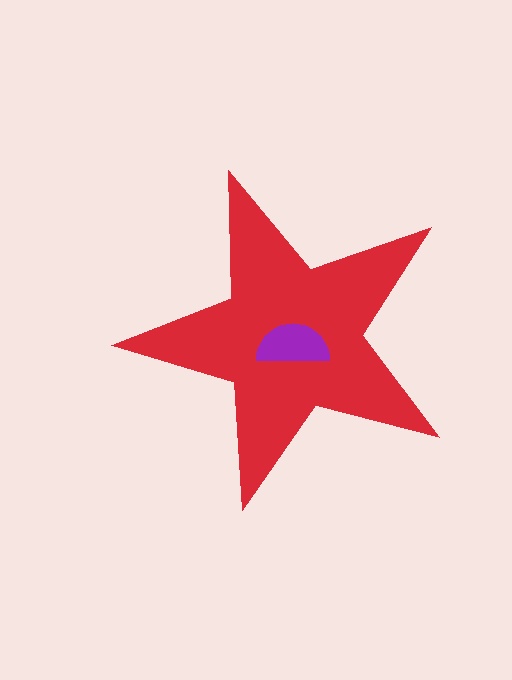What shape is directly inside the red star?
The purple semicircle.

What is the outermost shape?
The red star.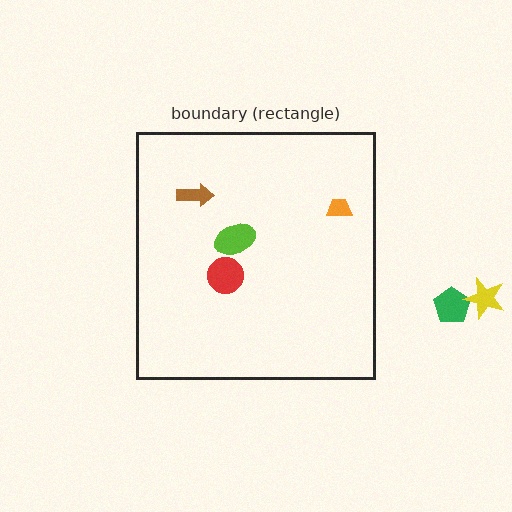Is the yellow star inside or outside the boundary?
Outside.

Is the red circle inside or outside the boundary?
Inside.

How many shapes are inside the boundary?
4 inside, 2 outside.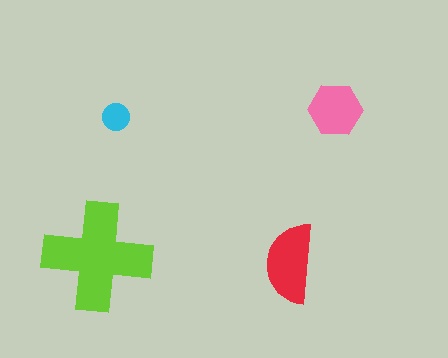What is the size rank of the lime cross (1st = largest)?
1st.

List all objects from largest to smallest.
The lime cross, the red semicircle, the pink hexagon, the cyan circle.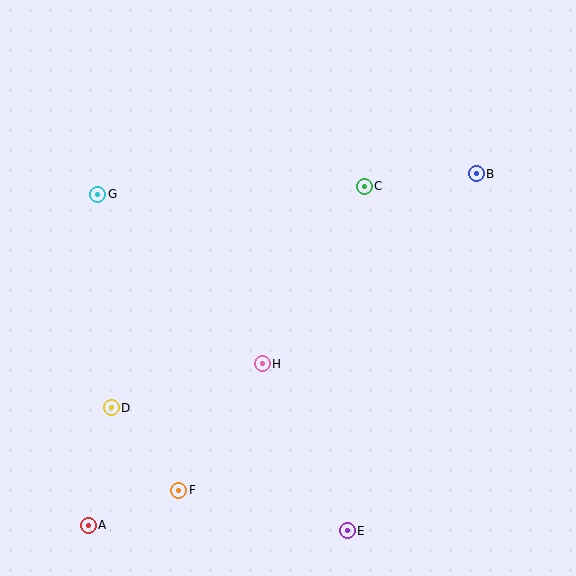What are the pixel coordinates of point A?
Point A is at (88, 525).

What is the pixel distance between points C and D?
The distance between C and D is 336 pixels.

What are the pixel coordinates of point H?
Point H is at (262, 364).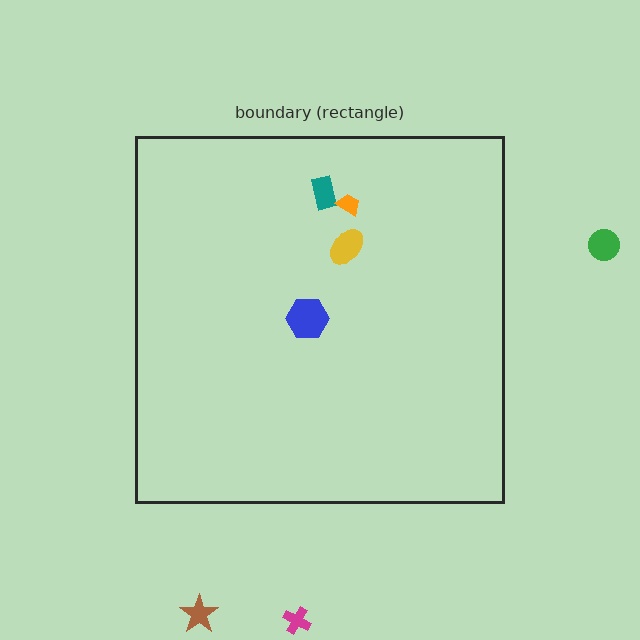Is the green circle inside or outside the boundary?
Outside.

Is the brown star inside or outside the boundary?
Outside.